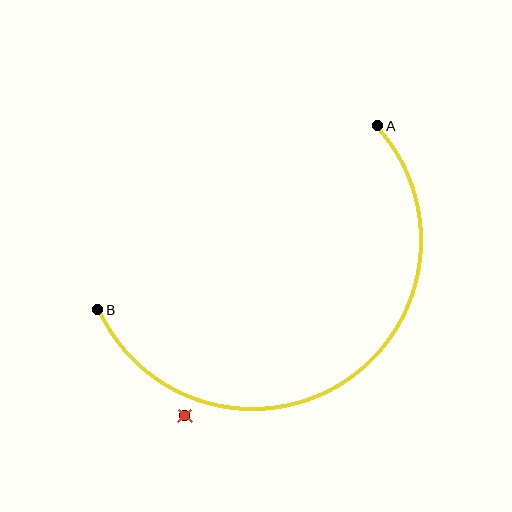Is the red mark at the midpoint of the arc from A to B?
No — the red mark does not lie on the arc at all. It sits slightly outside the curve.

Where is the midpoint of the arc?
The arc midpoint is the point on the curve farthest from the straight line joining A and B. It sits below that line.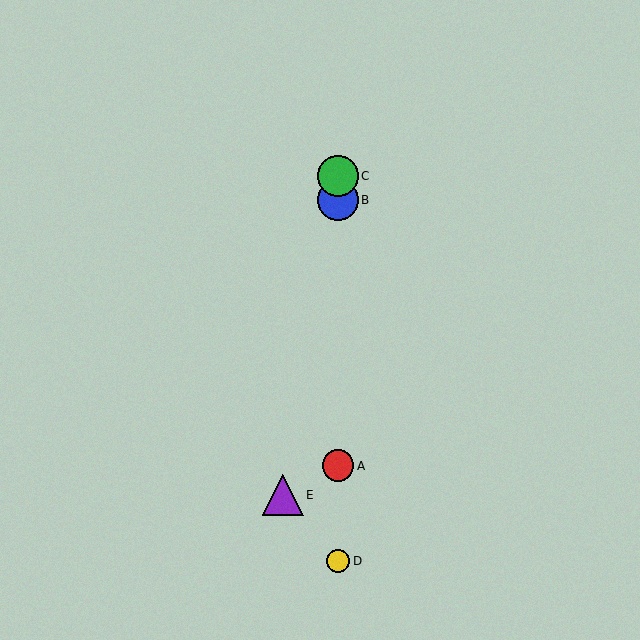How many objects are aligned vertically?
4 objects (A, B, C, D) are aligned vertically.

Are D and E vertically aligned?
No, D is at x≈338 and E is at x≈283.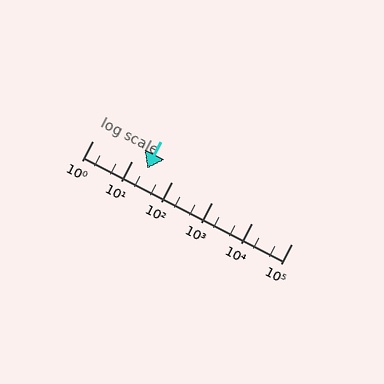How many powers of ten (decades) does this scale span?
The scale spans 5 decades, from 1 to 100000.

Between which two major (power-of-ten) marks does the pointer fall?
The pointer is between 10 and 100.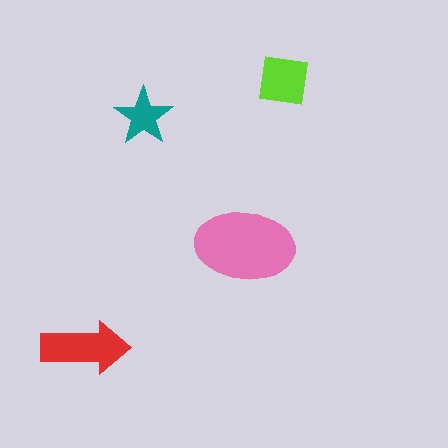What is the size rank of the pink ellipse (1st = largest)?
1st.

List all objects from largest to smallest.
The pink ellipse, the red arrow, the lime square, the teal star.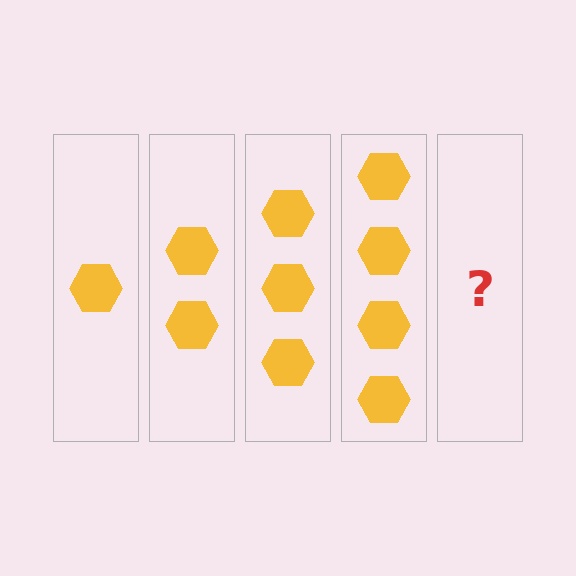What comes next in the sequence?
The next element should be 5 hexagons.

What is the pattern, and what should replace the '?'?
The pattern is that each step adds one more hexagon. The '?' should be 5 hexagons.